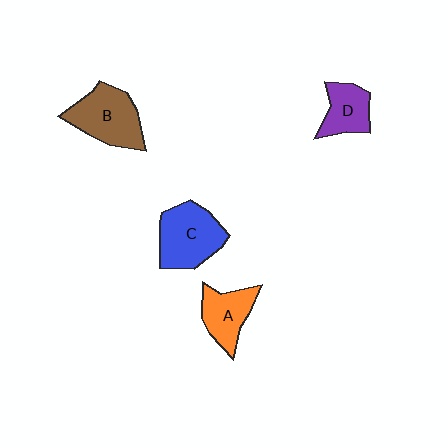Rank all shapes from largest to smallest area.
From largest to smallest: C (blue), B (brown), A (orange), D (purple).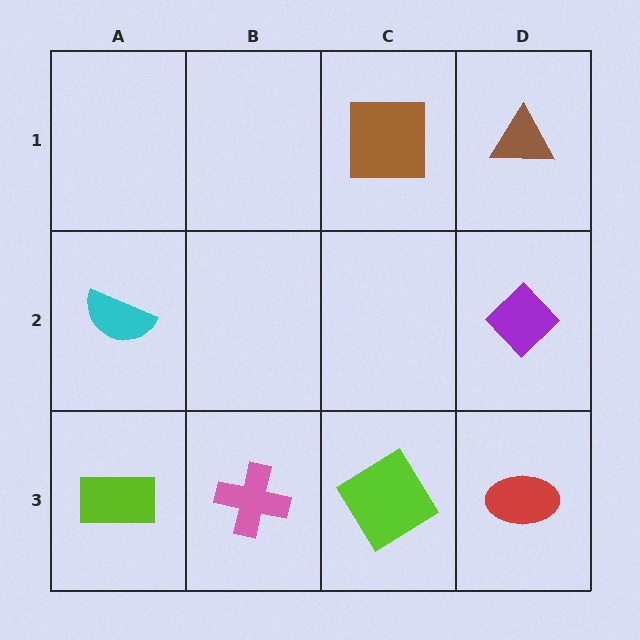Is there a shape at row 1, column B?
No, that cell is empty.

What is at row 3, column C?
A lime diamond.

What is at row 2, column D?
A purple diamond.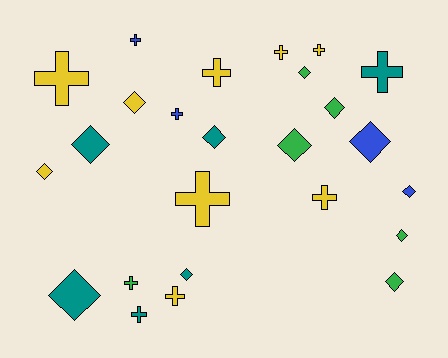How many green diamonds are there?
There are 5 green diamonds.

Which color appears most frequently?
Yellow, with 9 objects.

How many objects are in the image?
There are 25 objects.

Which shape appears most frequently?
Diamond, with 13 objects.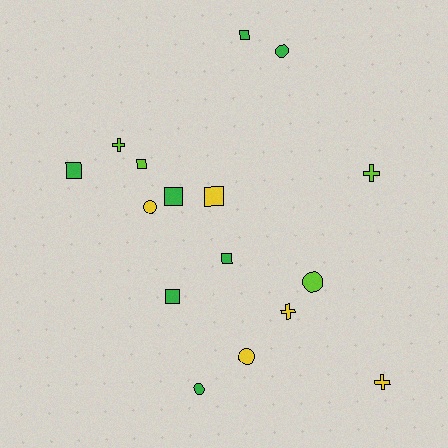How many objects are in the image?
There are 16 objects.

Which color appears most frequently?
Green, with 7 objects.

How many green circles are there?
There are 2 green circles.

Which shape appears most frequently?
Square, with 7 objects.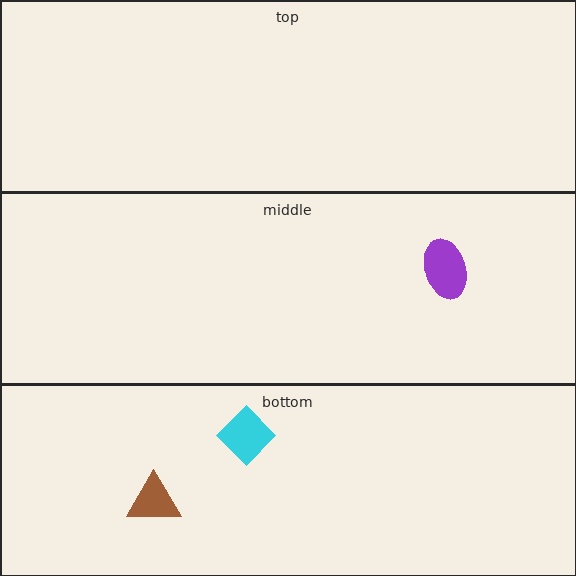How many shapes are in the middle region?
1.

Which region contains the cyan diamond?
The bottom region.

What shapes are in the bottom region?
The cyan diamond, the brown triangle.